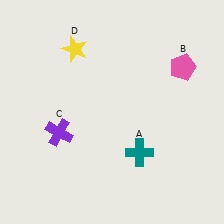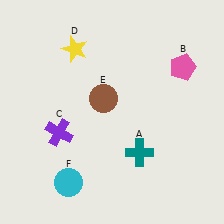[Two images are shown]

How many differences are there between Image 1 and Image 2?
There are 2 differences between the two images.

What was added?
A brown circle (E), a cyan circle (F) were added in Image 2.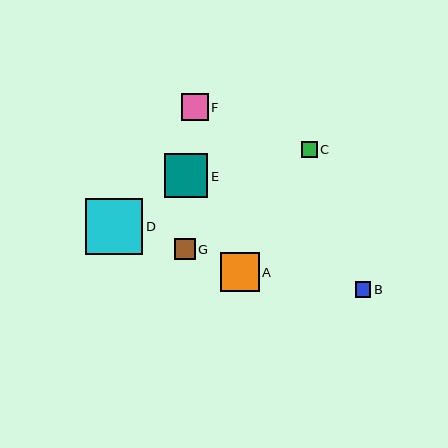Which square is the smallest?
Square B is the smallest with a size of approximately 15 pixels.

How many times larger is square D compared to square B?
Square D is approximately 3.7 times the size of square B.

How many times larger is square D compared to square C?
Square D is approximately 3.6 times the size of square C.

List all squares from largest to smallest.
From largest to smallest: D, E, A, F, G, C, B.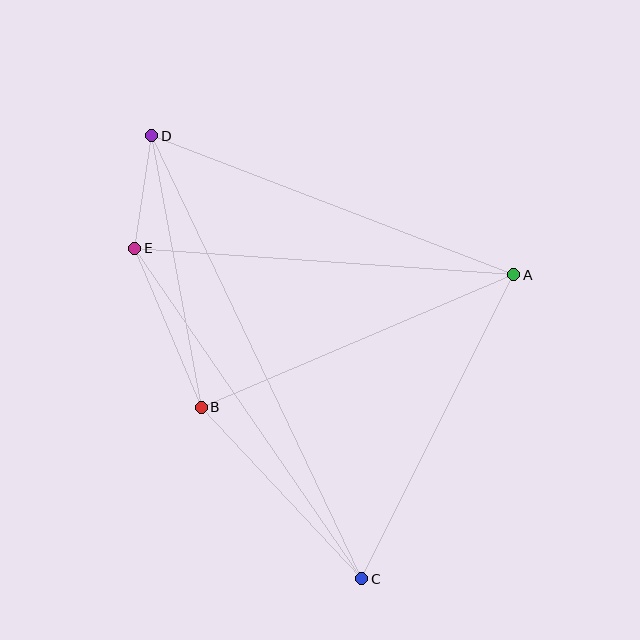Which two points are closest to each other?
Points D and E are closest to each other.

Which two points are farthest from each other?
Points C and D are farthest from each other.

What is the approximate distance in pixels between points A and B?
The distance between A and B is approximately 339 pixels.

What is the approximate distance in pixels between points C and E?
The distance between C and E is approximately 401 pixels.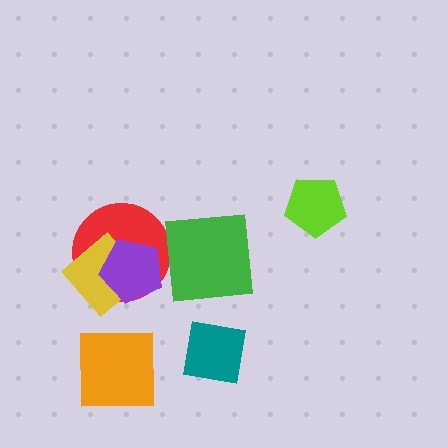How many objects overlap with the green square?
0 objects overlap with the green square.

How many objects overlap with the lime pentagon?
0 objects overlap with the lime pentagon.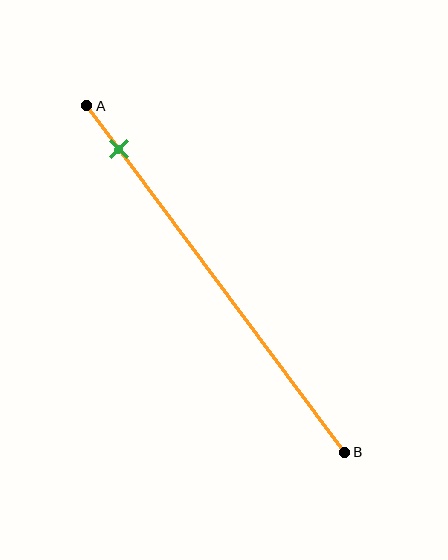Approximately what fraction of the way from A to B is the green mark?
The green mark is approximately 10% of the way from A to B.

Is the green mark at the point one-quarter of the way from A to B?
No, the mark is at about 10% from A, not at the 25% one-quarter point.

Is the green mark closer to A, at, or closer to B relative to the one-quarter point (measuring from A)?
The green mark is closer to point A than the one-quarter point of segment AB.